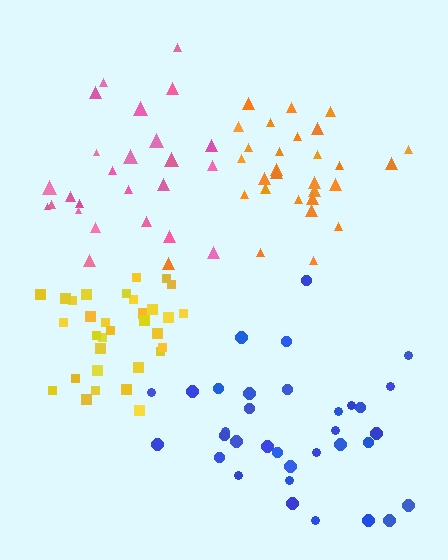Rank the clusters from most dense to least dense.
yellow, orange, blue, pink.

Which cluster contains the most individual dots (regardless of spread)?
Blue (34).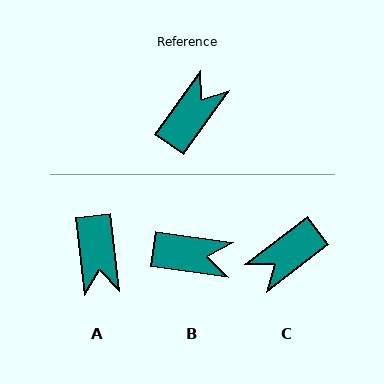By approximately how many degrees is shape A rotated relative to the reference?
Approximately 138 degrees clockwise.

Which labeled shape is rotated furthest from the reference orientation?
C, about 163 degrees away.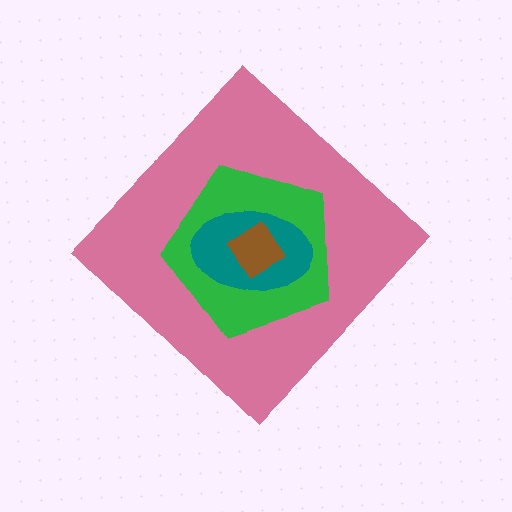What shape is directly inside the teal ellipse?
The brown diamond.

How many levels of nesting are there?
4.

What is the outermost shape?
The pink diamond.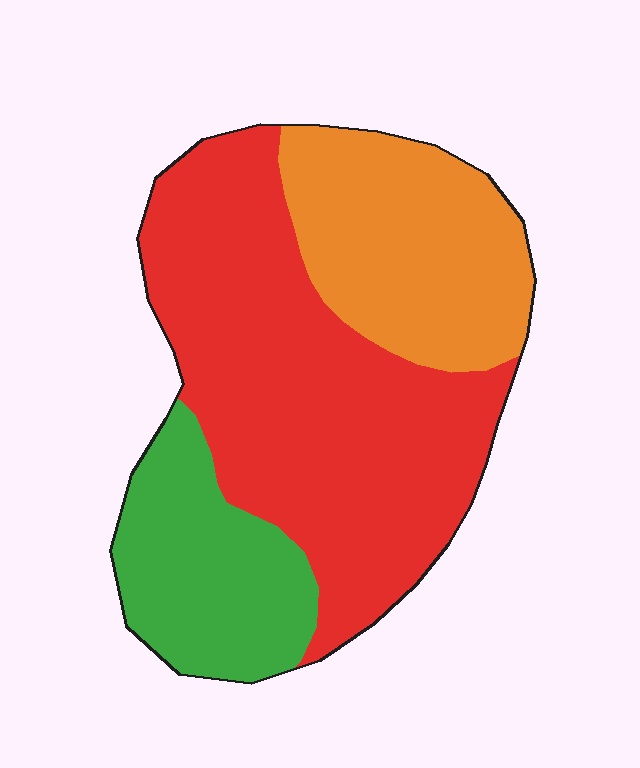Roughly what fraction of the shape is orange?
Orange covers roughly 25% of the shape.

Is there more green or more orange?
Orange.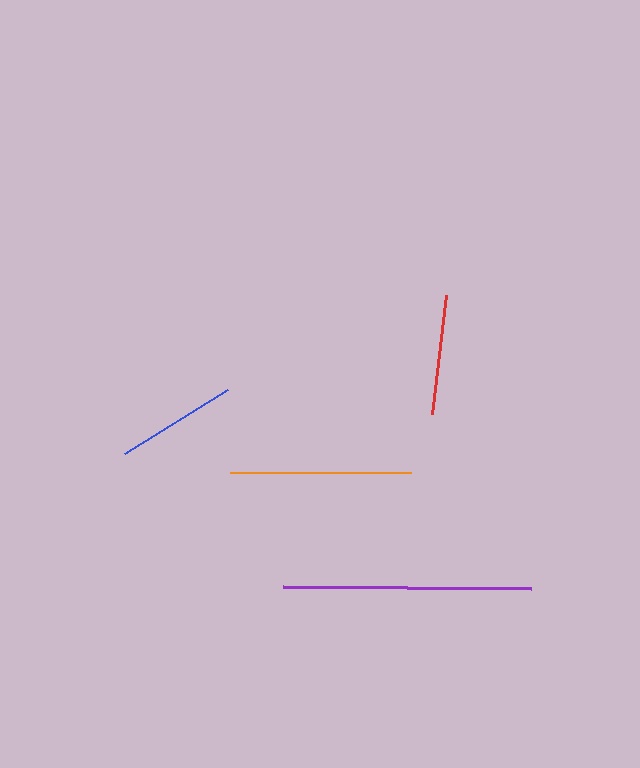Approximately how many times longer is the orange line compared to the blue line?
The orange line is approximately 1.5 times the length of the blue line.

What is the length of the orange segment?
The orange segment is approximately 181 pixels long.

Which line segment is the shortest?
The red line is the shortest at approximately 120 pixels.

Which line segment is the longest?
The purple line is the longest at approximately 248 pixels.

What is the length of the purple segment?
The purple segment is approximately 248 pixels long.